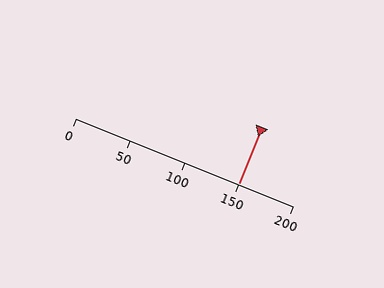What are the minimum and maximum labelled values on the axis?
The axis runs from 0 to 200.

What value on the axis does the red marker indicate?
The marker indicates approximately 150.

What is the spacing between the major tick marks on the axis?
The major ticks are spaced 50 apart.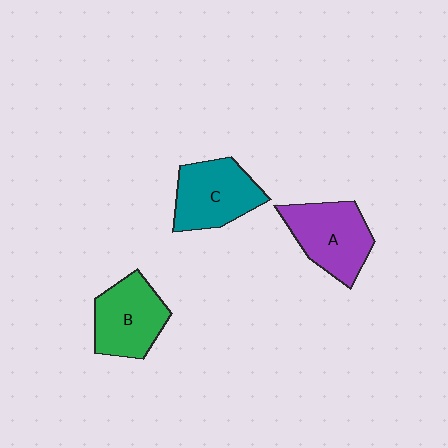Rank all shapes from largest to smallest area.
From largest to smallest: A (purple), C (teal), B (green).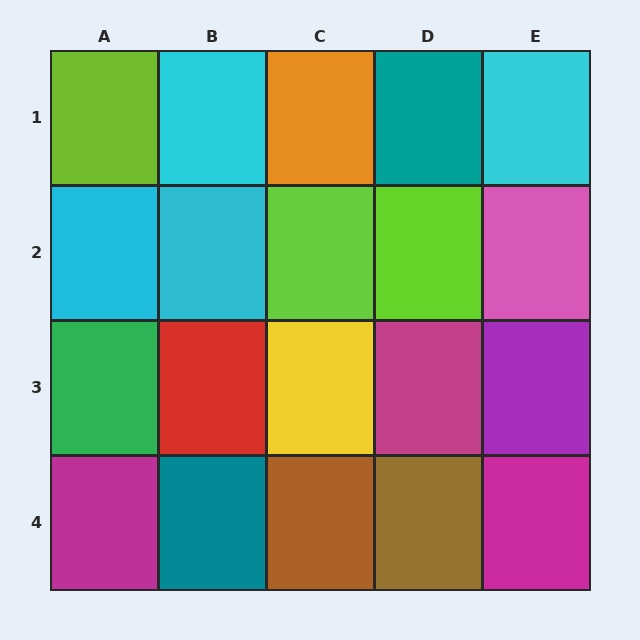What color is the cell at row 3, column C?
Yellow.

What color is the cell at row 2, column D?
Lime.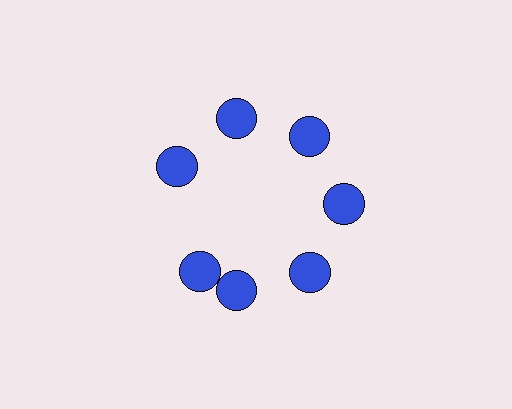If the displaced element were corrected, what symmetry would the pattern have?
It would have 7-fold rotational symmetry — the pattern would map onto itself every 51 degrees.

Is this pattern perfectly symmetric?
No. The 7 blue circles are arranged in a ring, but one element near the 8 o'clock position is rotated out of alignment along the ring, breaking the 7-fold rotational symmetry.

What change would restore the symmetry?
The symmetry would be restored by rotating it back into even spacing with its neighbors so that all 7 circles sit at equal angles and equal distance from the center.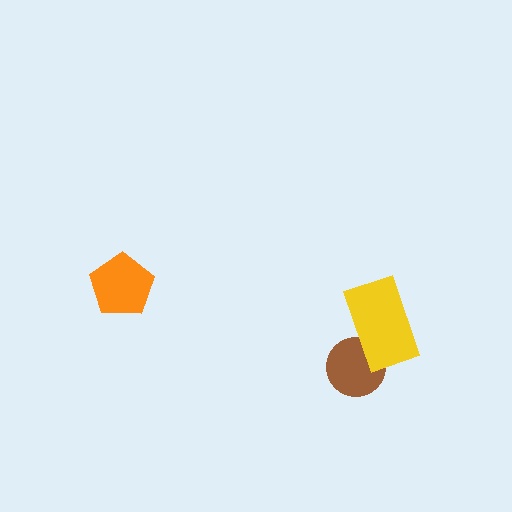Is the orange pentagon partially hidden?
No, no other shape covers it.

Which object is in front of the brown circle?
The yellow rectangle is in front of the brown circle.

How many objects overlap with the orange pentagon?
0 objects overlap with the orange pentagon.